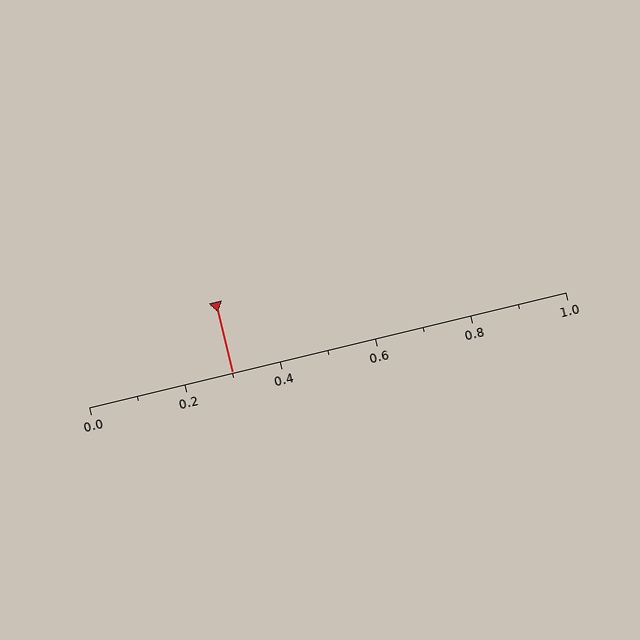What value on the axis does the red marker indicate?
The marker indicates approximately 0.3.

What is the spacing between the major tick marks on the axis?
The major ticks are spaced 0.2 apart.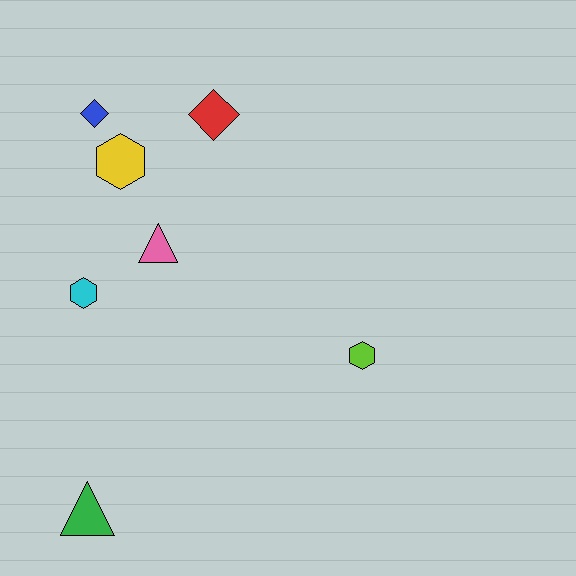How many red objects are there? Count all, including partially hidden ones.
There is 1 red object.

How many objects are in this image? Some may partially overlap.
There are 7 objects.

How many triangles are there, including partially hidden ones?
There are 2 triangles.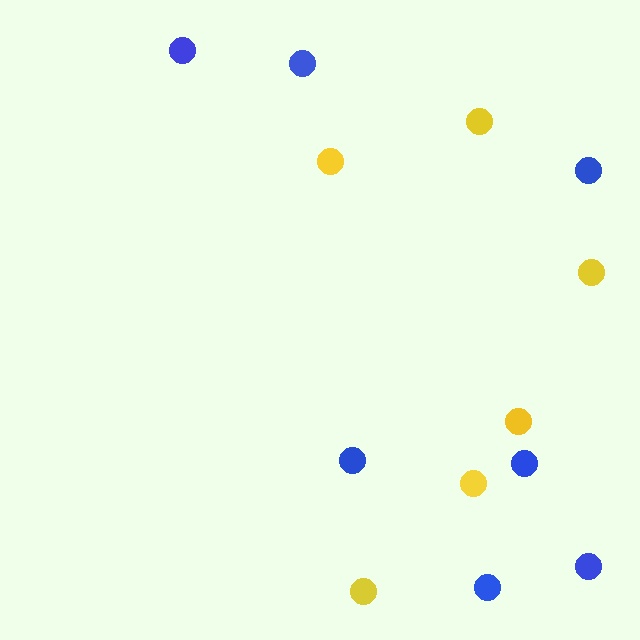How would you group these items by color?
There are 2 groups: one group of blue circles (7) and one group of yellow circles (6).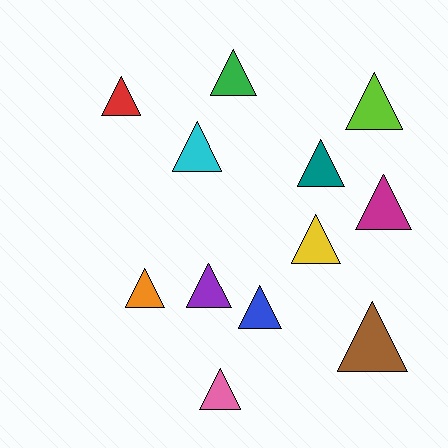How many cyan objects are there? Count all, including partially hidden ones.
There is 1 cyan object.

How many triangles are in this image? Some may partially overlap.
There are 12 triangles.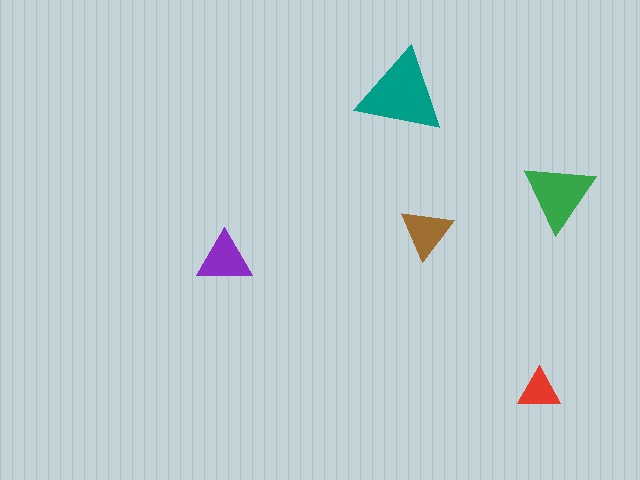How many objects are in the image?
There are 5 objects in the image.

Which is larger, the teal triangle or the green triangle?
The teal one.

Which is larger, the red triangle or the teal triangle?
The teal one.